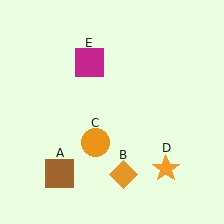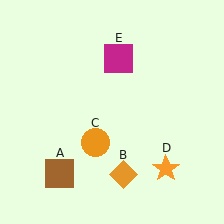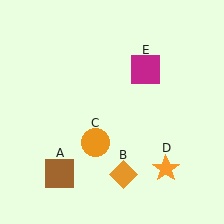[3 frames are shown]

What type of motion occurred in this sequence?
The magenta square (object E) rotated clockwise around the center of the scene.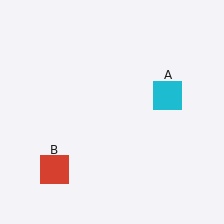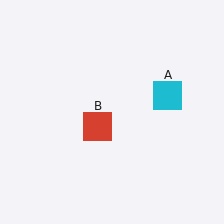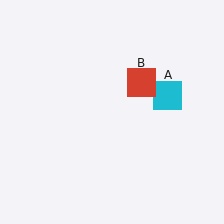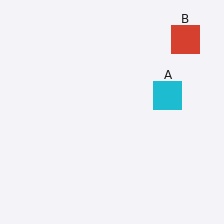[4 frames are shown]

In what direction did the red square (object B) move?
The red square (object B) moved up and to the right.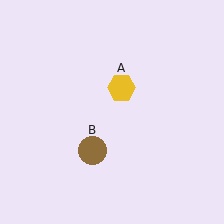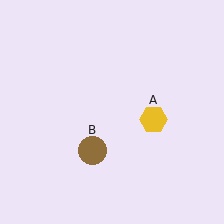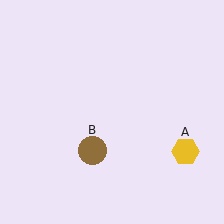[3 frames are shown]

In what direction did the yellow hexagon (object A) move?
The yellow hexagon (object A) moved down and to the right.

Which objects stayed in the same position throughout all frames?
Brown circle (object B) remained stationary.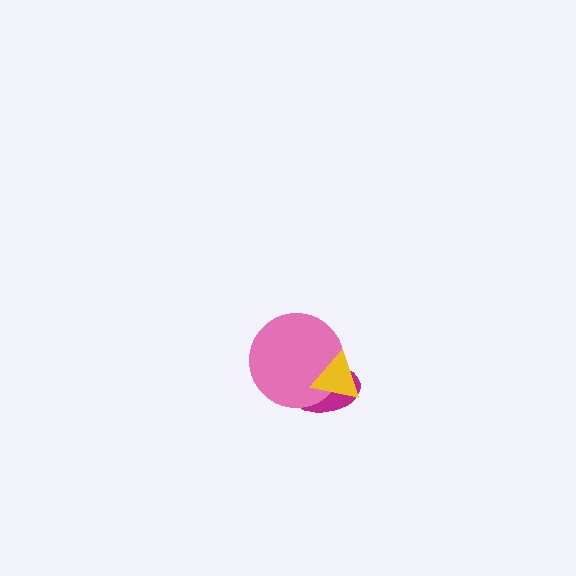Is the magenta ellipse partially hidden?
Yes, it is partially covered by another shape.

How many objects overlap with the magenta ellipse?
2 objects overlap with the magenta ellipse.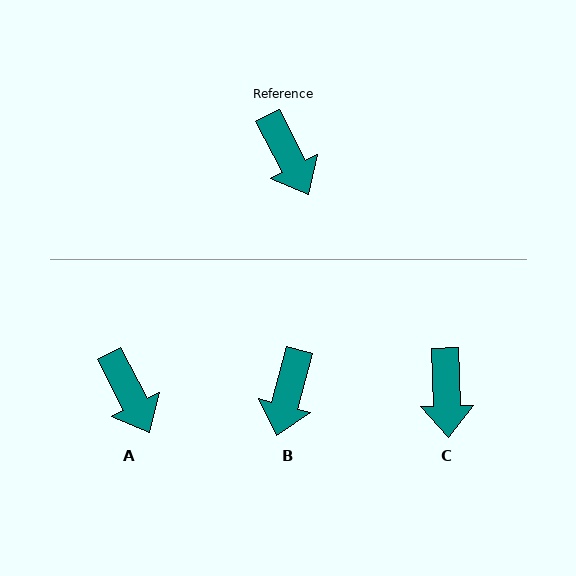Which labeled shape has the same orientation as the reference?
A.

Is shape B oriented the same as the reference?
No, it is off by about 43 degrees.